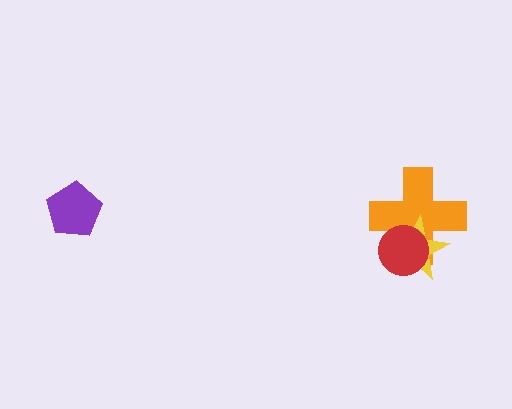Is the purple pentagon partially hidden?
No, no other shape covers it.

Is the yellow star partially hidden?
Yes, it is partially covered by another shape.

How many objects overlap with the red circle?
2 objects overlap with the red circle.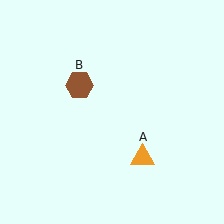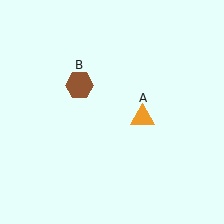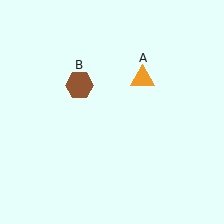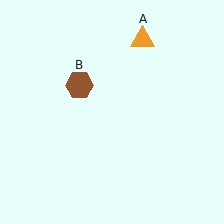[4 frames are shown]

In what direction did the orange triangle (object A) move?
The orange triangle (object A) moved up.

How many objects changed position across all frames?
1 object changed position: orange triangle (object A).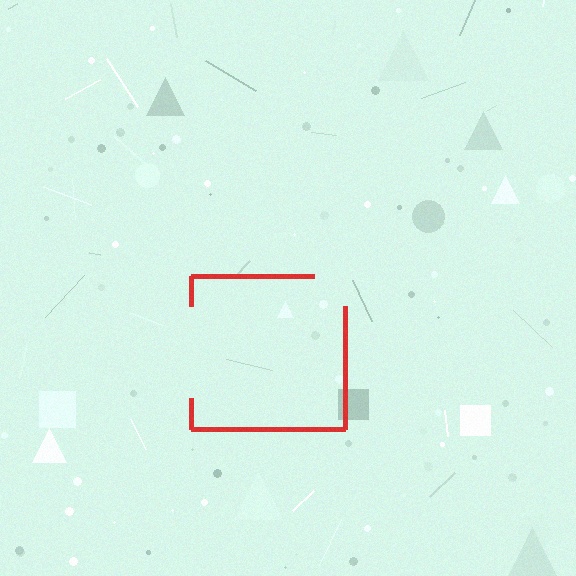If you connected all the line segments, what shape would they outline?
They would outline a square.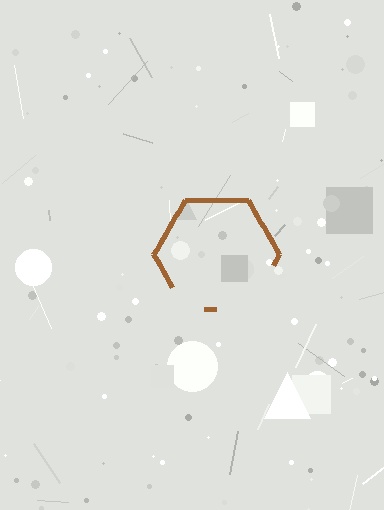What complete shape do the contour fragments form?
The contour fragments form a hexagon.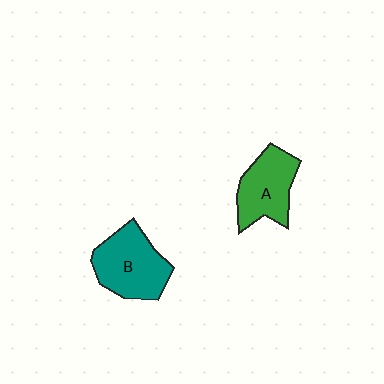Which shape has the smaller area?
Shape A (green).